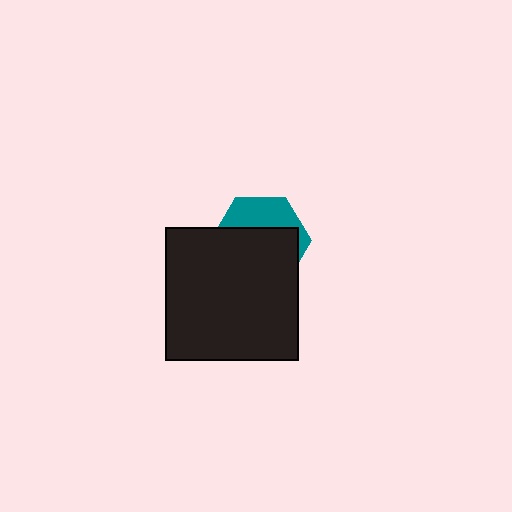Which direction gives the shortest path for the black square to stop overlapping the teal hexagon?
Moving down gives the shortest separation.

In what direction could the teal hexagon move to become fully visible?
The teal hexagon could move up. That would shift it out from behind the black square entirely.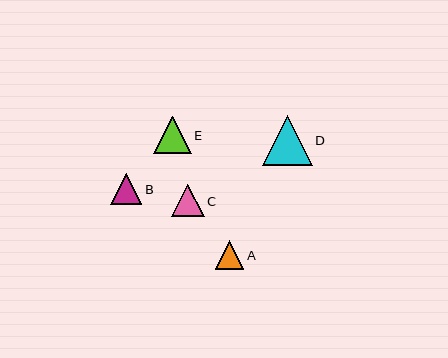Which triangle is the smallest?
Triangle A is the smallest with a size of approximately 28 pixels.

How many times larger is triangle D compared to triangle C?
Triangle D is approximately 1.5 times the size of triangle C.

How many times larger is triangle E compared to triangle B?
Triangle E is approximately 1.2 times the size of triangle B.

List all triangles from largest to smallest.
From largest to smallest: D, E, C, B, A.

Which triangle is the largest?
Triangle D is the largest with a size of approximately 49 pixels.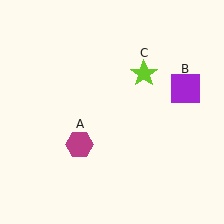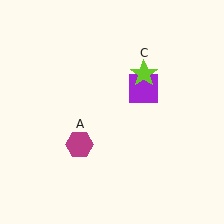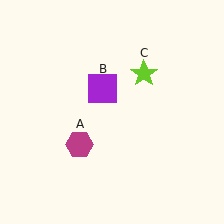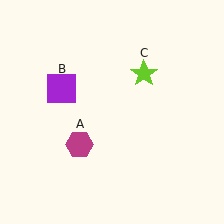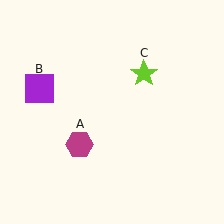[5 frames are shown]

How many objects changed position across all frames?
1 object changed position: purple square (object B).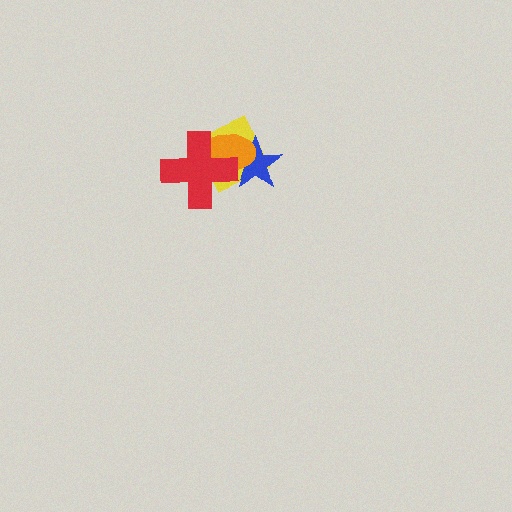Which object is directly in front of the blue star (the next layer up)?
The orange ellipse is directly in front of the blue star.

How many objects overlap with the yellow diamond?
3 objects overlap with the yellow diamond.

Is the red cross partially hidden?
No, no other shape covers it.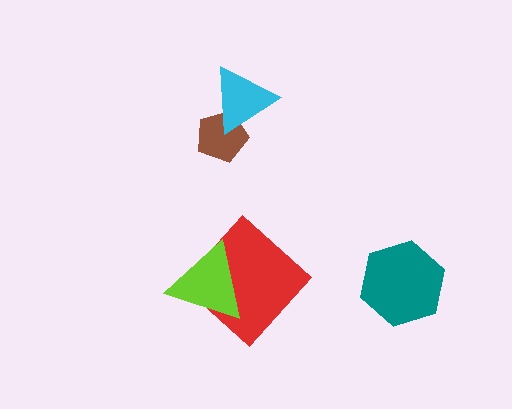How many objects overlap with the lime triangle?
1 object overlaps with the lime triangle.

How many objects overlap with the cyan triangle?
1 object overlaps with the cyan triangle.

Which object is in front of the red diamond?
The lime triangle is in front of the red diamond.